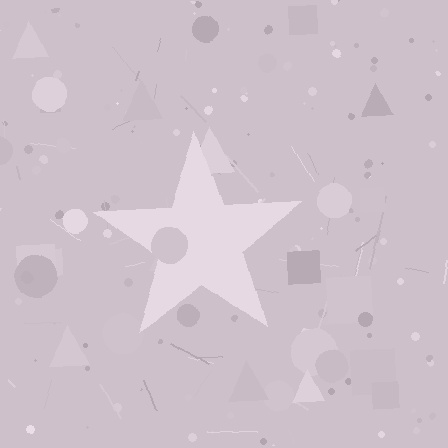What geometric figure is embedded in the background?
A star is embedded in the background.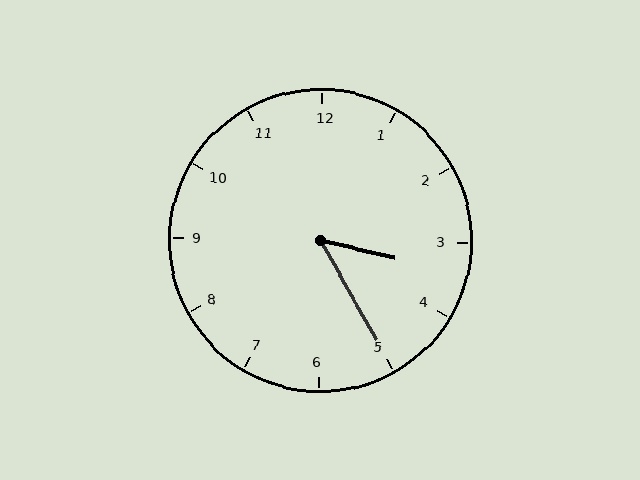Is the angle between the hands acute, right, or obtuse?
It is acute.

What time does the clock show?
3:25.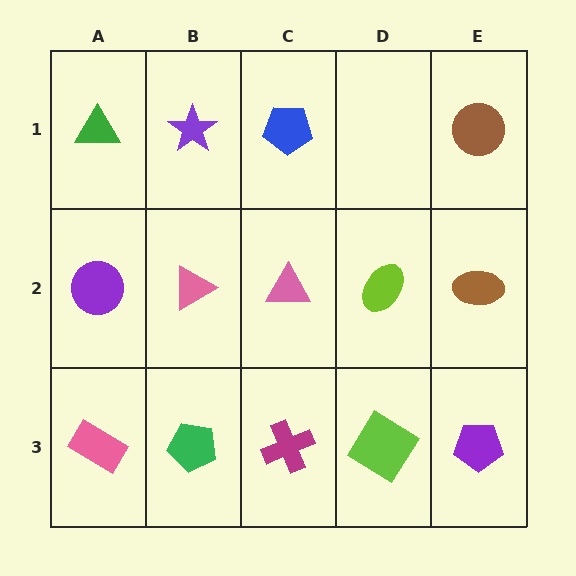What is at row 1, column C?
A blue pentagon.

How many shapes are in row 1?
4 shapes.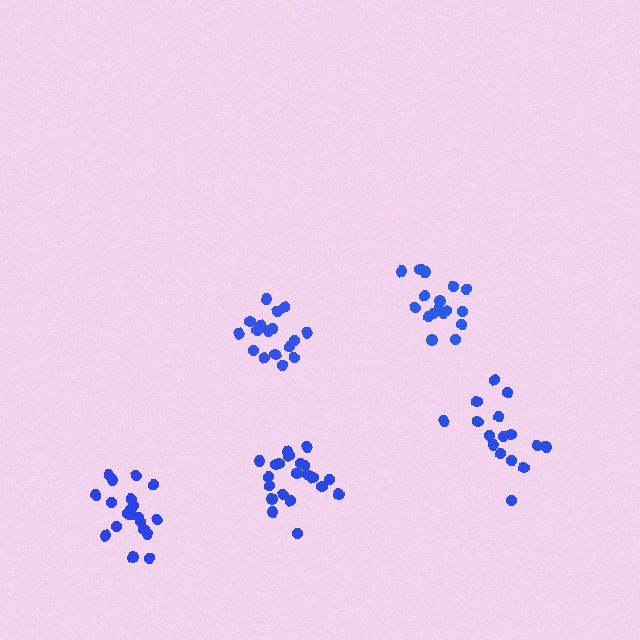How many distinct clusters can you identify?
There are 5 distinct clusters.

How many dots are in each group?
Group 1: 20 dots, Group 2: 16 dots, Group 3: 17 dots, Group 4: 21 dots, Group 5: 17 dots (91 total).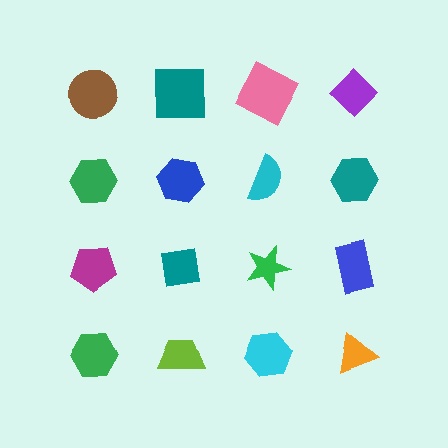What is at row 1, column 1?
A brown circle.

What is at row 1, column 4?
A purple diamond.